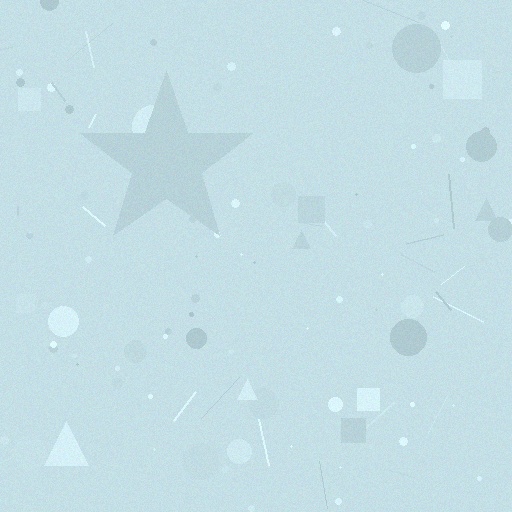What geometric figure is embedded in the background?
A star is embedded in the background.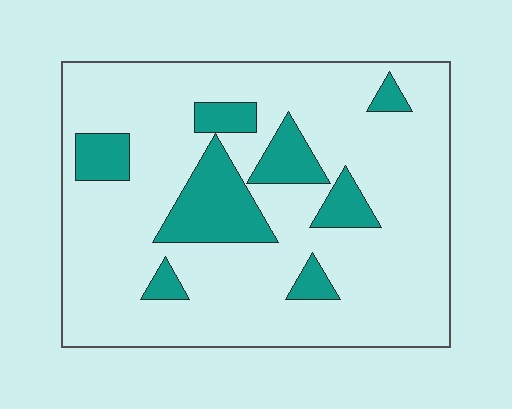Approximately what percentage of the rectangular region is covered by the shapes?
Approximately 20%.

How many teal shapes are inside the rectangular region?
8.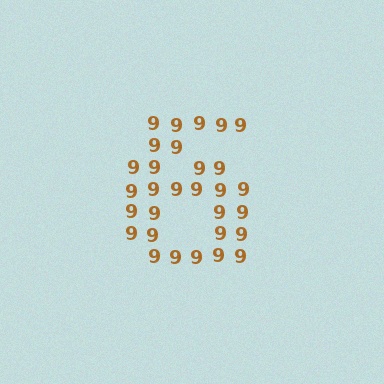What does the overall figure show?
The overall figure shows the digit 6.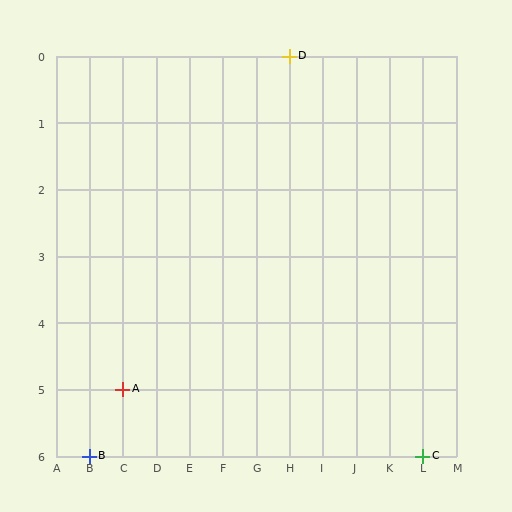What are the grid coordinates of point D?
Point D is at grid coordinates (H, 0).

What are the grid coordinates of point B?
Point B is at grid coordinates (B, 6).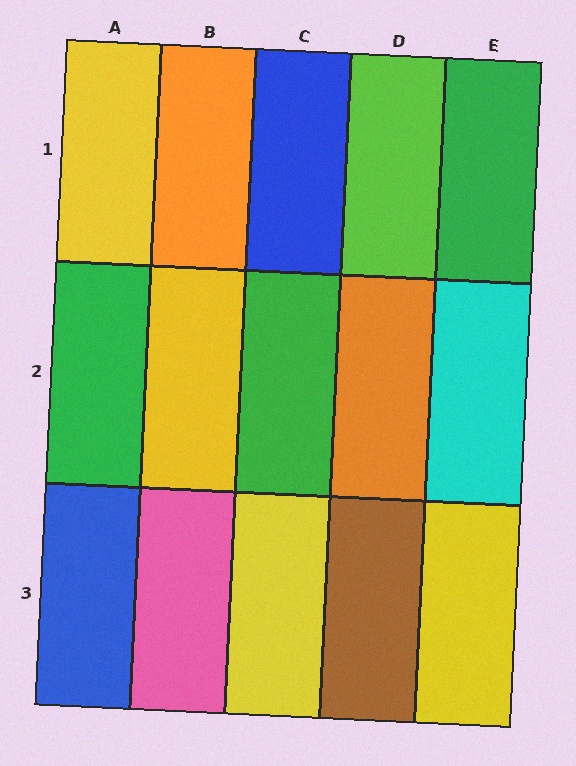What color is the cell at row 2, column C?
Green.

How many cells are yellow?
4 cells are yellow.